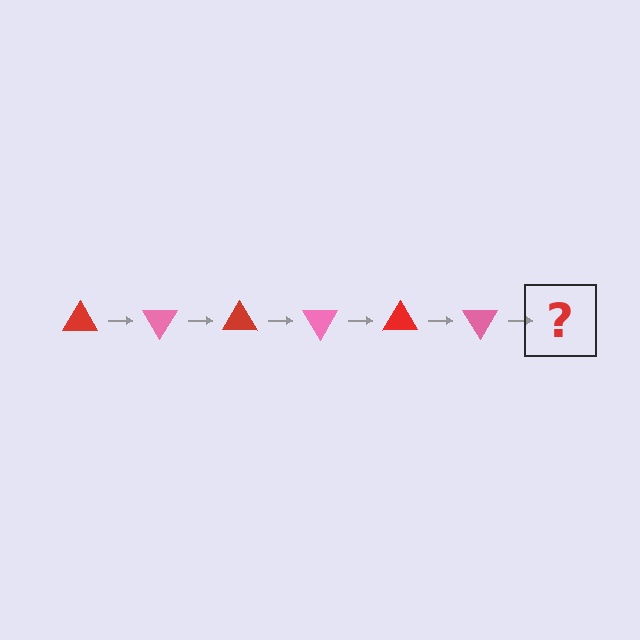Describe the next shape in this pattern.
It should be a red triangle, rotated 360 degrees from the start.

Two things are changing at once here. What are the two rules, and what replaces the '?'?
The two rules are that it rotates 60 degrees each step and the color cycles through red and pink. The '?' should be a red triangle, rotated 360 degrees from the start.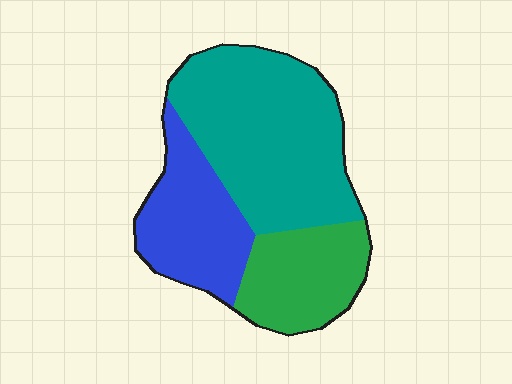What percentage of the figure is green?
Green takes up between a sixth and a third of the figure.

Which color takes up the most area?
Teal, at roughly 50%.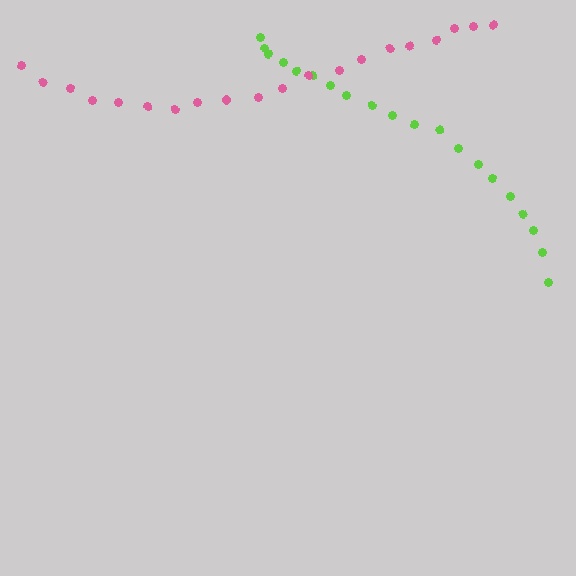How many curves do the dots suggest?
There are 2 distinct paths.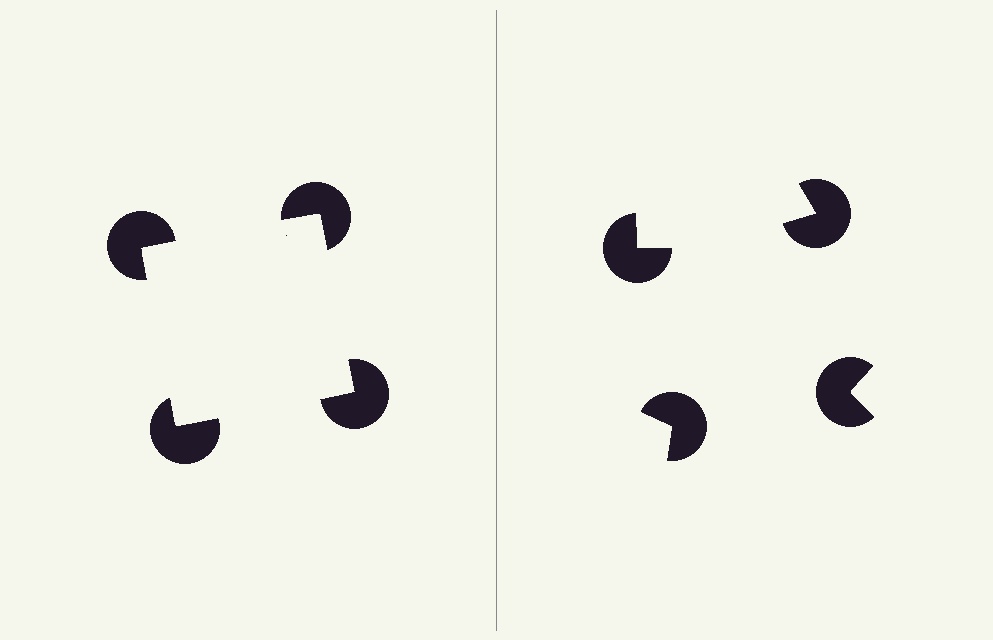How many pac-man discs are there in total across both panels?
8 — 4 on each side.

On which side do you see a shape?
An illusory square appears on the left side. On the right side the wedge cuts are rotated, so no coherent shape forms.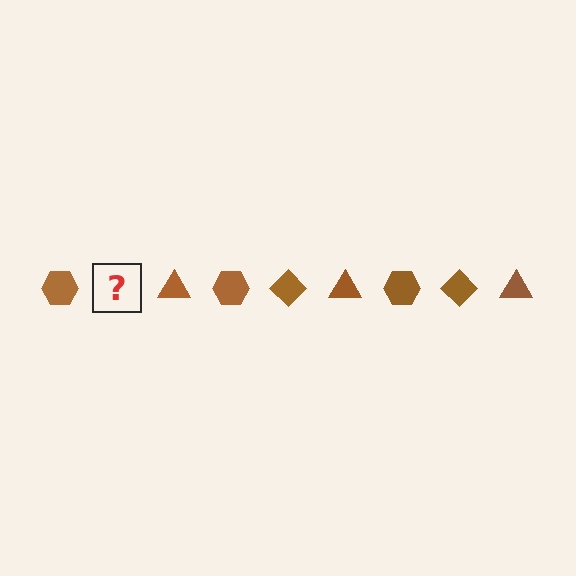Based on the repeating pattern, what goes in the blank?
The blank should be a brown diamond.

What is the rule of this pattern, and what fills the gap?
The rule is that the pattern cycles through hexagon, diamond, triangle shapes in brown. The gap should be filled with a brown diamond.